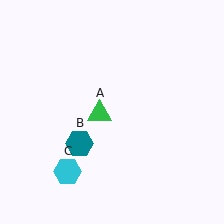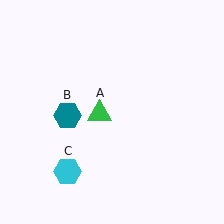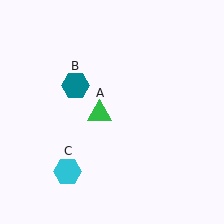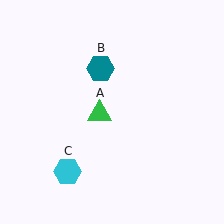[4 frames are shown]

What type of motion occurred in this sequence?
The teal hexagon (object B) rotated clockwise around the center of the scene.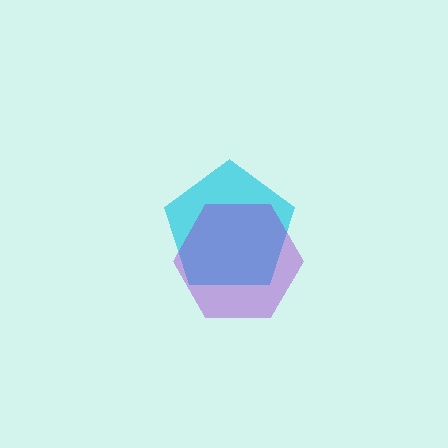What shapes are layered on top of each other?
The layered shapes are: a cyan pentagon, a purple hexagon.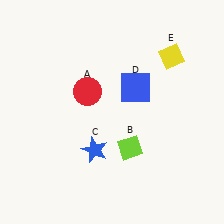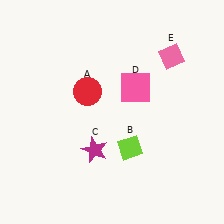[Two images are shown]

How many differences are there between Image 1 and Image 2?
There are 3 differences between the two images.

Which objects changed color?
C changed from blue to magenta. D changed from blue to pink. E changed from yellow to pink.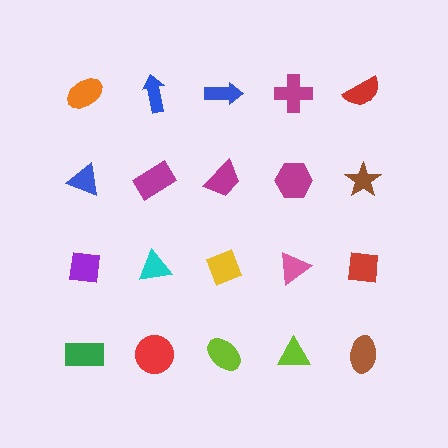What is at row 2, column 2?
A magenta rectangle.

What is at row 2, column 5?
A brown star.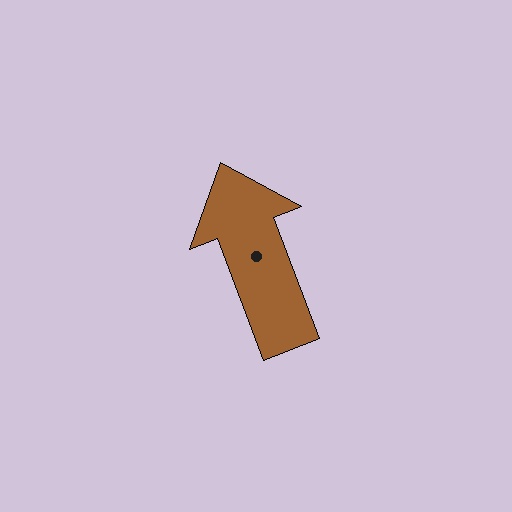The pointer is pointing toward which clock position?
Roughly 11 o'clock.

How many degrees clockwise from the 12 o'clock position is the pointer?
Approximately 339 degrees.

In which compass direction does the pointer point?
North.